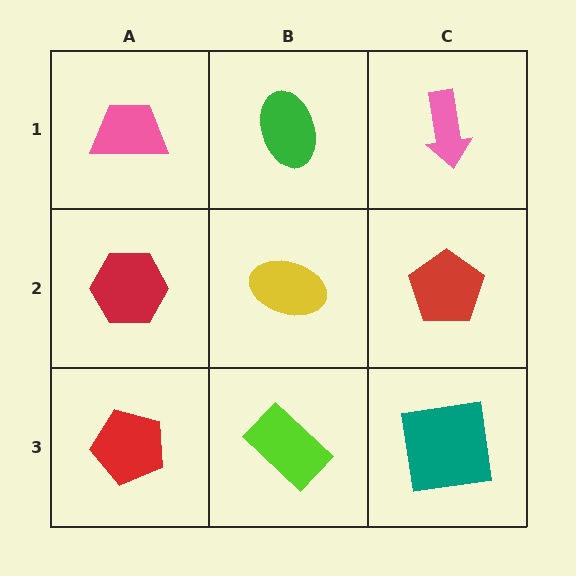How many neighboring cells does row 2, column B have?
4.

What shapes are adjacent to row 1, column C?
A red pentagon (row 2, column C), a green ellipse (row 1, column B).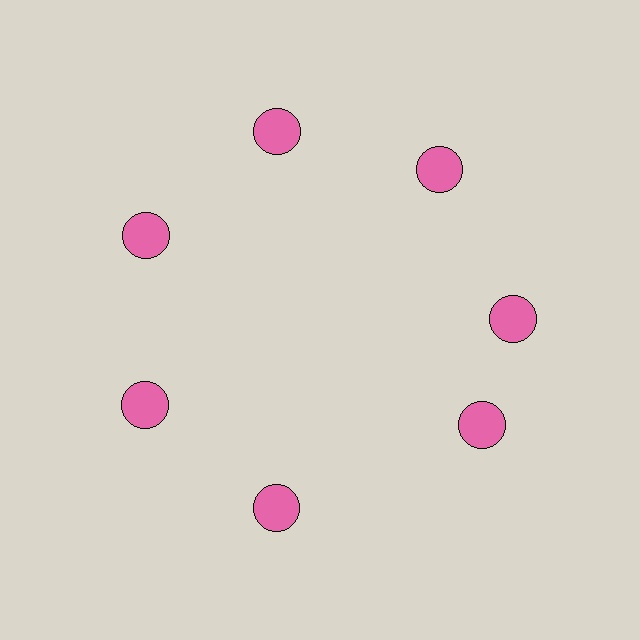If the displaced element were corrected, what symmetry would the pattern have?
It would have 7-fold rotational symmetry — the pattern would map onto itself every 51 degrees.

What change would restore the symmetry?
The symmetry would be restored by rotating it back into even spacing with its neighbors so that all 7 circles sit at equal angles and equal distance from the center.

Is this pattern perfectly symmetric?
No. The 7 pink circles are arranged in a ring, but one element near the 5 o'clock position is rotated out of alignment along the ring, breaking the 7-fold rotational symmetry.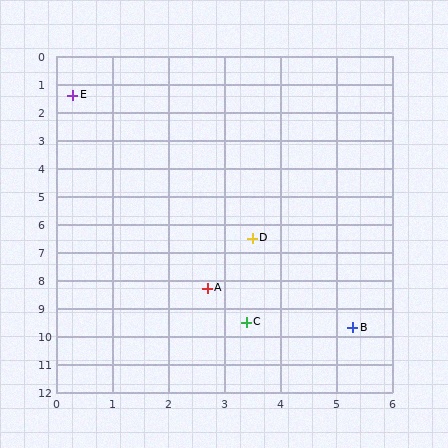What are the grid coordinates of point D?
Point D is at approximately (3.5, 6.5).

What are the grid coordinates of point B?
Point B is at approximately (5.3, 9.7).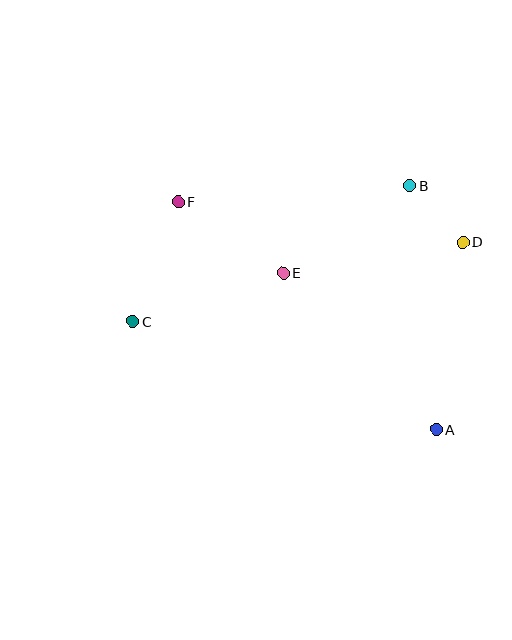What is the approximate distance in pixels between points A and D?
The distance between A and D is approximately 189 pixels.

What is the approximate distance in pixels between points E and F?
The distance between E and F is approximately 126 pixels.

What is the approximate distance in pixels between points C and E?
The distance between C and E is approximately 158 pixels.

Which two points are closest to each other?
Points B and D are closest to each other.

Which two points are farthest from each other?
Points A and F are farthest from each other.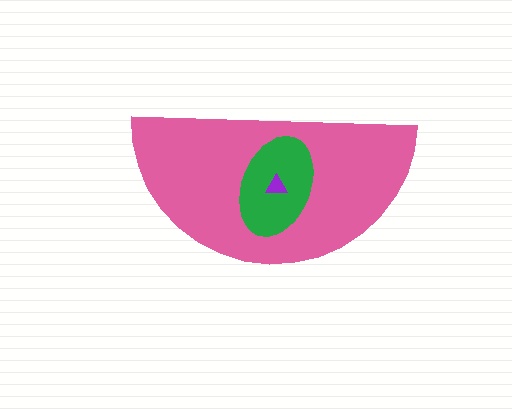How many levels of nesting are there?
3.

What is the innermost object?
The purple triangle.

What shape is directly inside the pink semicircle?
The green ellipse.